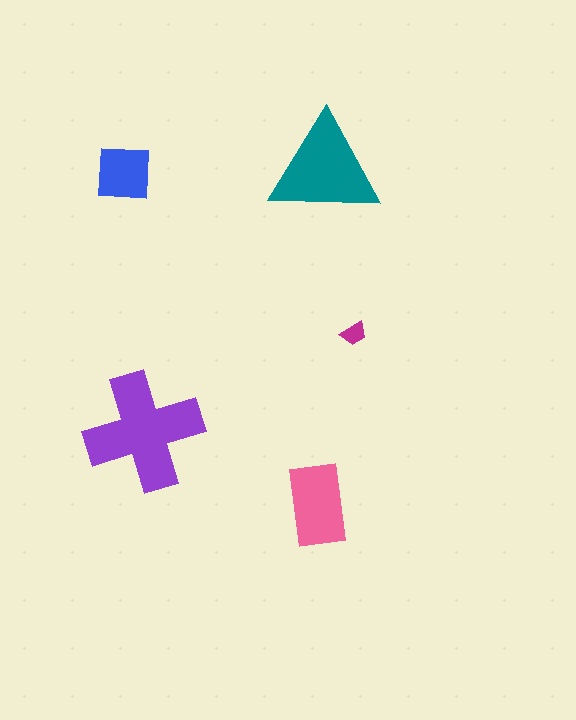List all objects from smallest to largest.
The magenta trapezoid, the blue square, the pink rectangle, the teal triangle, the purple cross.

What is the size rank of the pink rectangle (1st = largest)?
3rd.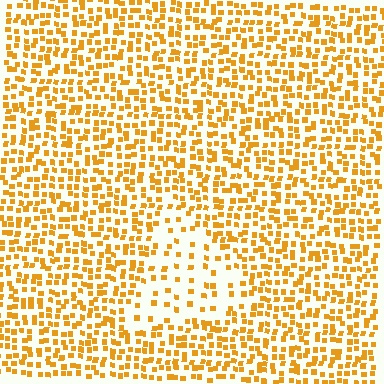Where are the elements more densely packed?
The elements are more densely packed outside the triangle boundary.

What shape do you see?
I see a triangle.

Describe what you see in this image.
The image contains small orange elements arranged at two different densities. A triangle-shaped region is visible where the elements are less densely packed than the surrounding area.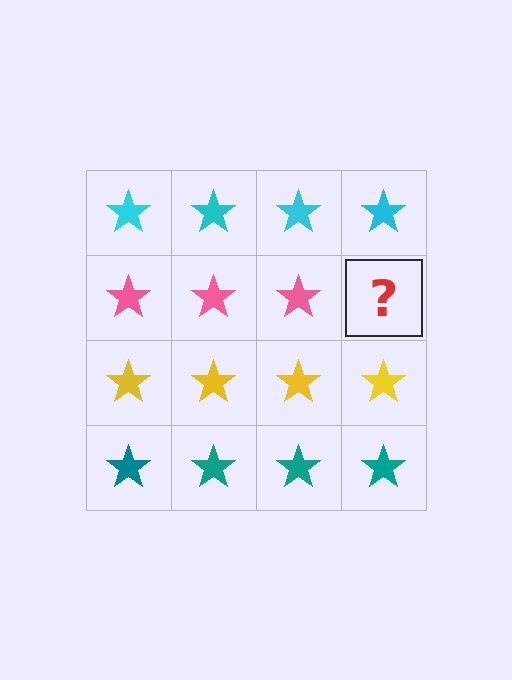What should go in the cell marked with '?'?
The missing cell should contain a pink star.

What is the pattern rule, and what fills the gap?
The rule is that each row has a consistent color. The gap should be filled with a pink star.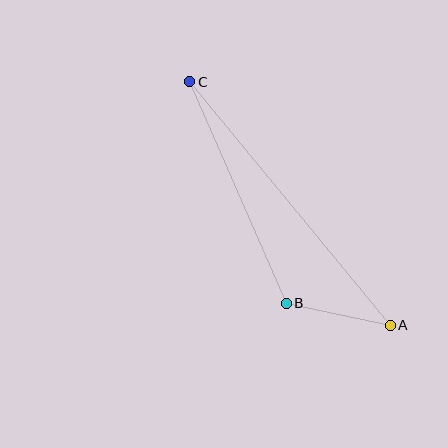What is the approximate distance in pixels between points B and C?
The distance between B and C is approximately 242 pixels.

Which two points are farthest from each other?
Points A and C are farthest from each other.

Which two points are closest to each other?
Points A and B are closest to each other.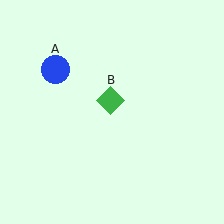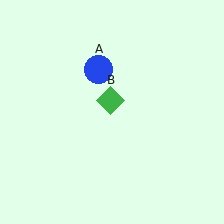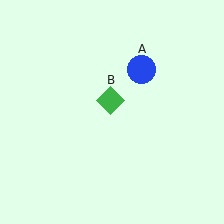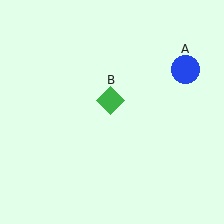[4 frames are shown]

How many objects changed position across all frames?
1 object changed position: blue circle (object A).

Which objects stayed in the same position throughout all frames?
Green diamond (object B) remained stationary.